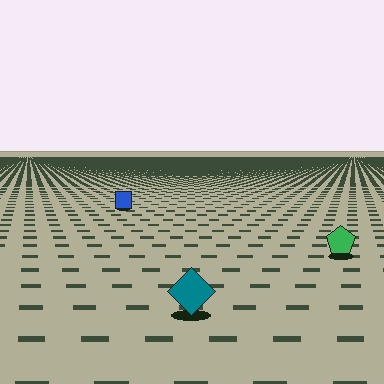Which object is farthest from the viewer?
The blue square is farthest from the viewer. It appears smaller and the ground texture around it is denser.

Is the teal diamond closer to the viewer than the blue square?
Yes. The teal diamond is closer — you can tell from the texture gradient: the ground texture is coarser near it.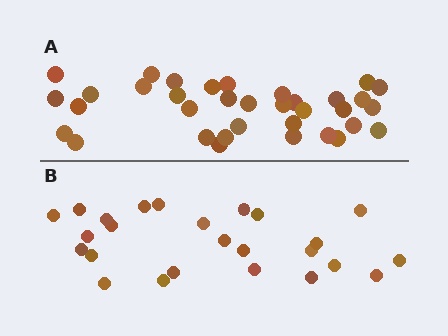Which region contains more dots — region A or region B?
Region A (the top region) has more dots.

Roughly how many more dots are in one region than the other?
Region A has roughly 10 or so more dots than region B.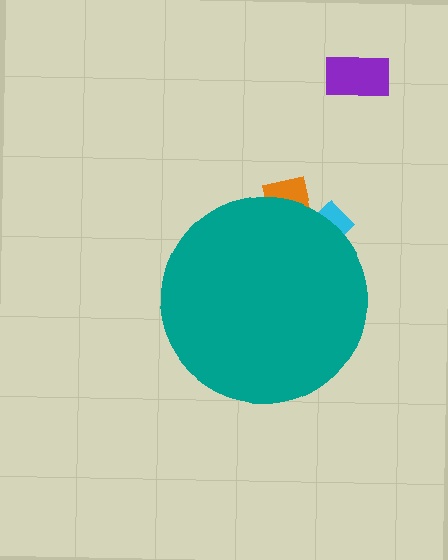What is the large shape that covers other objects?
A teal circle.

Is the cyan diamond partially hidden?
Yes, the cyan diamond is partially hidden behind the teal circle.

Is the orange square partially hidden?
Yes, the orange square is partially hidden behind the teal circle.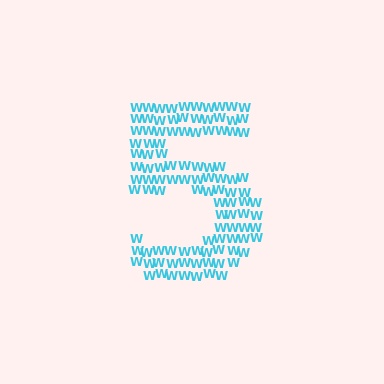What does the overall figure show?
The overall figure shows the digit 5.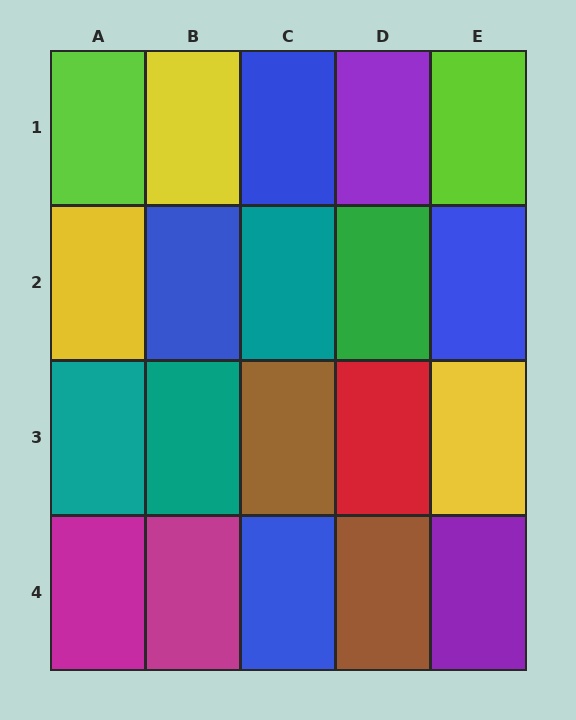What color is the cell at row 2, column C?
Teal.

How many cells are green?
1 cell is green.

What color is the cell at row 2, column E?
Blue.